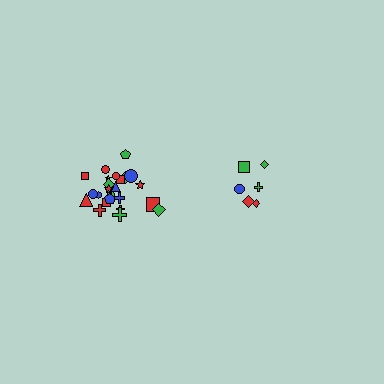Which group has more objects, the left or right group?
The left group.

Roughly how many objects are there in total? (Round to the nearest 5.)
Roughly 30 objects in total.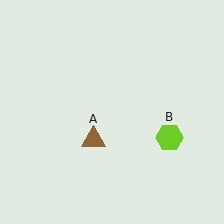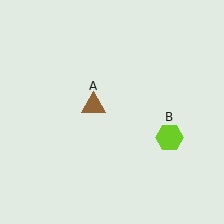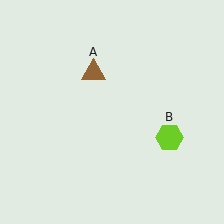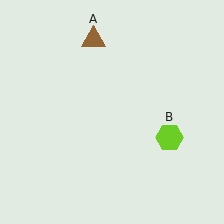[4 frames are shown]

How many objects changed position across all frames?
1 object changed position: brown triangle (object A).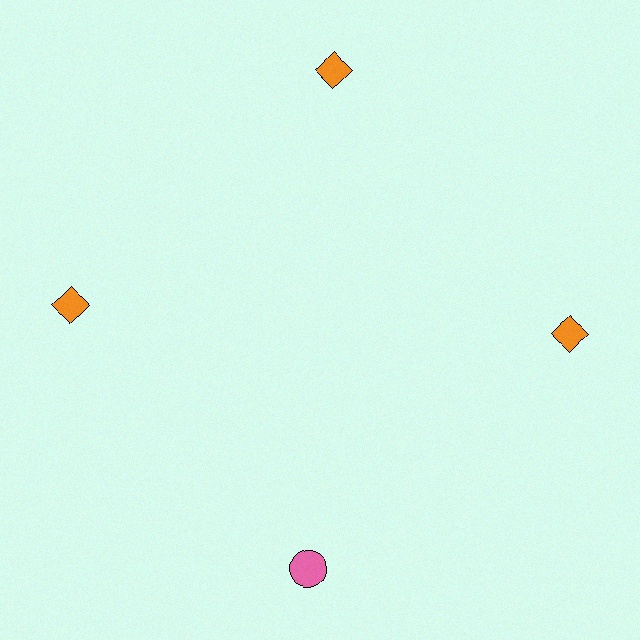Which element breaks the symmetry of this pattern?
The pink circle at roughly the 6 o'clock position breaks the symmetry. All other shapes are orange diamonds.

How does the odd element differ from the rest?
It differs in both color (pink instead of orange) and shape (circle instead of diamond).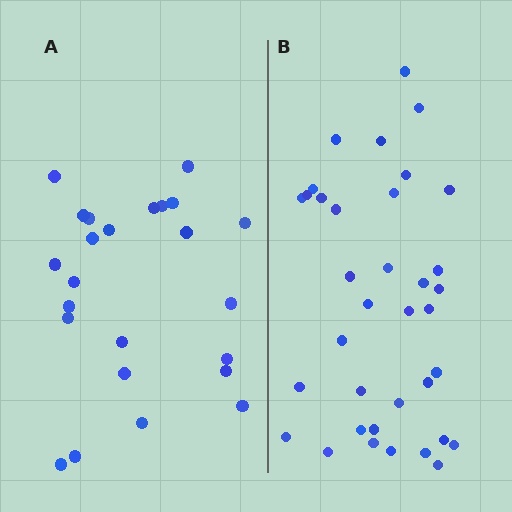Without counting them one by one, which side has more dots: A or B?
Region B (the right region) has more dots.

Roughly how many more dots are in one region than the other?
Region B has roughly 12 or so more dots than region A.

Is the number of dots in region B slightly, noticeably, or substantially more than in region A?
Region B has substantially more. The ratio is roughly 1.5 to 1.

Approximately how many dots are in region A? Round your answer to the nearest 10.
About 20 dots. (The exact count is 24, which rounds to 20.)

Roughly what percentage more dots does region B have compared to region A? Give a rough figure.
About 50% more.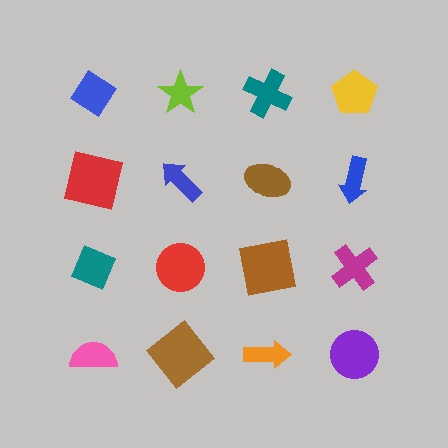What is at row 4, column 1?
A pink semicircle.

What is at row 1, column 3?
A teal cross.